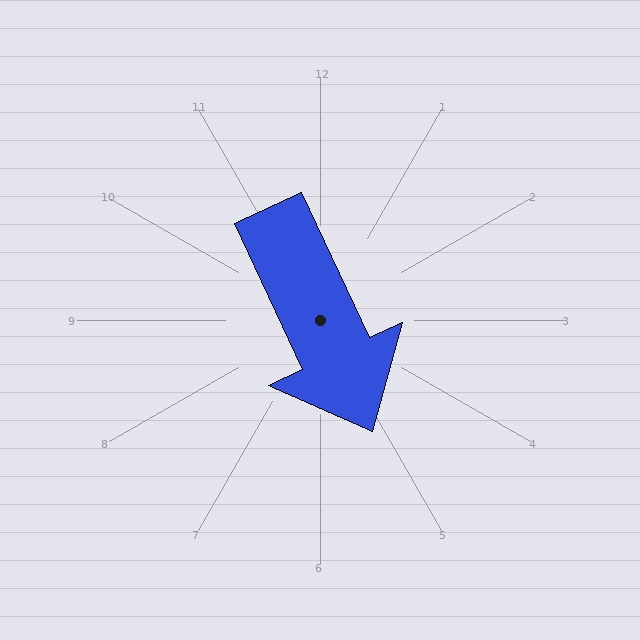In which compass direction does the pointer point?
Southeast.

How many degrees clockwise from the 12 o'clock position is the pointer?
Approximately 155 degrees.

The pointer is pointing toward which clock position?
Roughly 5 o'clock.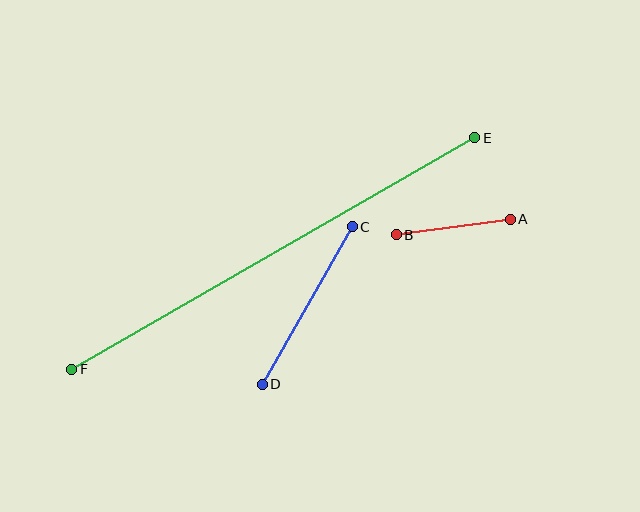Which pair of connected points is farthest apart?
Points E and F are farthest apart.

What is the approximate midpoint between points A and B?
The midpoint is at approximately (453, 227) pixels.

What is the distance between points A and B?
The distance is approximately 115 pixels.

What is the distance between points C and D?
The distance is approximately 181 pixels.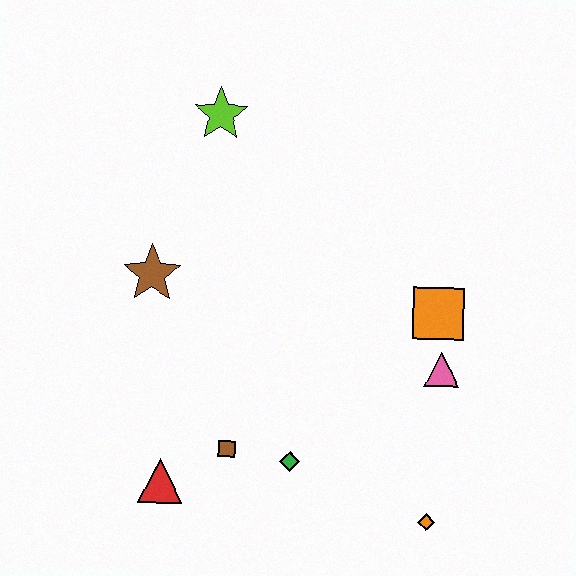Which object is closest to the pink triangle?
The orange square is closest to the pink triangle.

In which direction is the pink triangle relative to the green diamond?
The pink triangle is to the right of the green diamond.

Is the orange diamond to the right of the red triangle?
Yes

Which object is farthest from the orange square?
The red triangle is farthest from the orange square.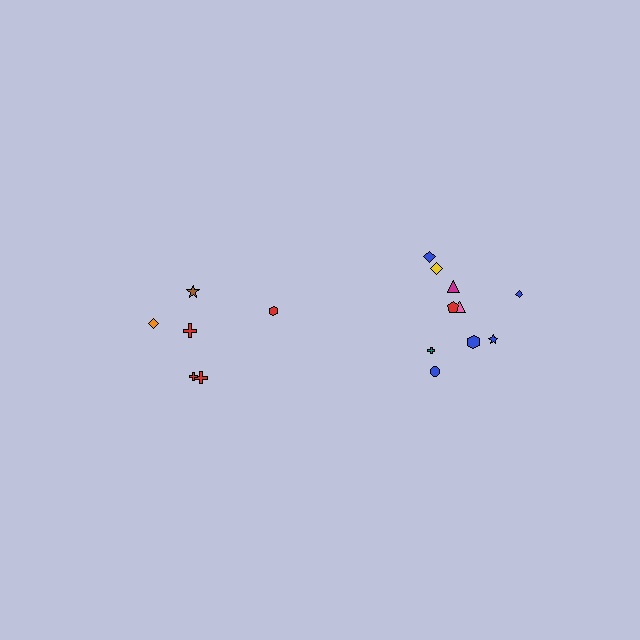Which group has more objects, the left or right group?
The right group.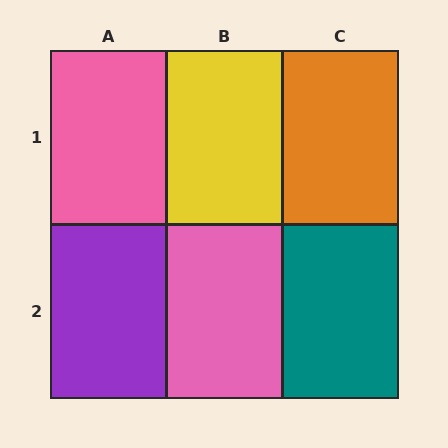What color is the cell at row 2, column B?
Pink.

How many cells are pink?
2 cells are pink.